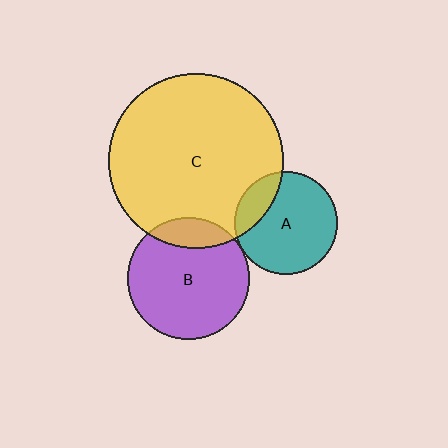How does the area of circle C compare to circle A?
Approximately 2.9 times.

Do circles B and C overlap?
Yes.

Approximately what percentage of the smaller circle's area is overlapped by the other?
Approximately 15%.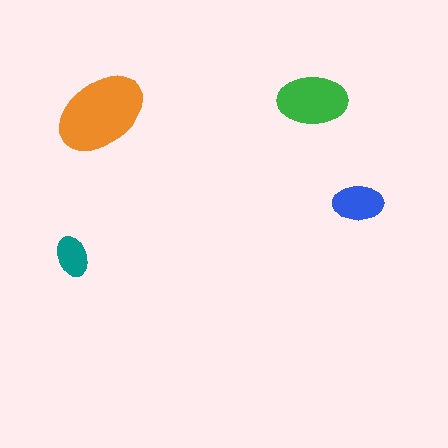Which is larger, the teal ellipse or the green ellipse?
The green one.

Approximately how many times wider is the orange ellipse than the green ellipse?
About 1.5 times wider.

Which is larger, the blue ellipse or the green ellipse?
The green one.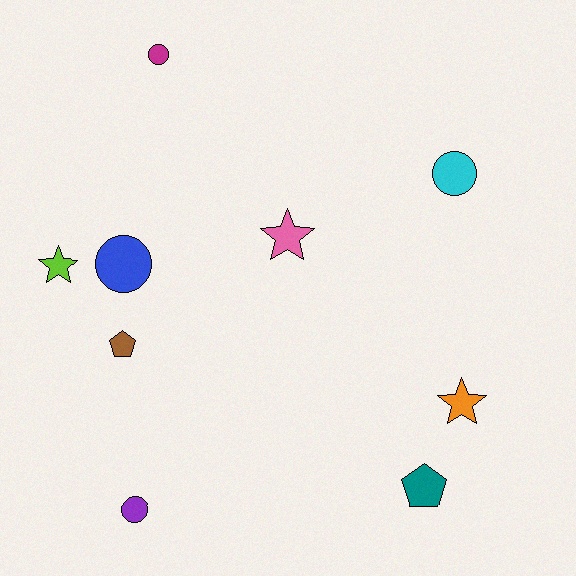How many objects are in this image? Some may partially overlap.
There are 9 objects.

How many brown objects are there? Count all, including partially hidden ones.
There is 1 brown object.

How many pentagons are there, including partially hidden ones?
There are 2 pentagons.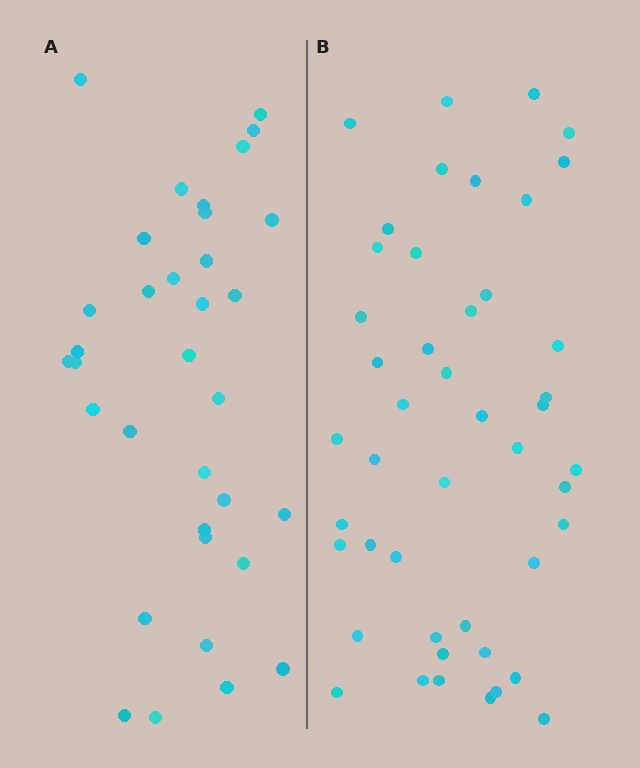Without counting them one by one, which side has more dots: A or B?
Region B (the right region) has more dots.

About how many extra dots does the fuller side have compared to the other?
Region B has roughly 12 or so more dots than region A.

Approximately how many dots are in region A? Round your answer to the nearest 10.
About 30 dots. (The exact count is 34, which rounds to 30.)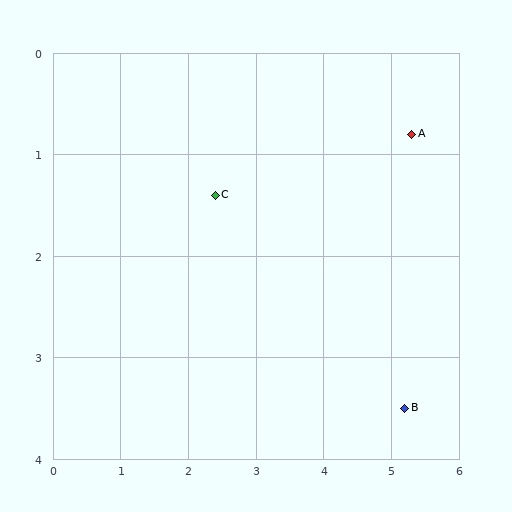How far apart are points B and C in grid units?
Points B and C are about 3.5 grid units apart.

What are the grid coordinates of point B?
Point B is at approximately (5.2, 3.5).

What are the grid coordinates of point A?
Point A is at approximately (5.3, 0.8).